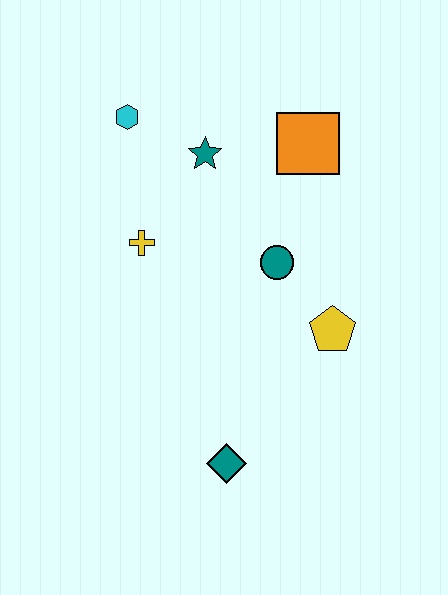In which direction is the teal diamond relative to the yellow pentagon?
The teal diamond is below the yellow pentagon.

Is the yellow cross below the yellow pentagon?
No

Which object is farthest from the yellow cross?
The teal diamond is farthest from the yellow cross.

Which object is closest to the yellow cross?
The teal star is closest to the yellow cross.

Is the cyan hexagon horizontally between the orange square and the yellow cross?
No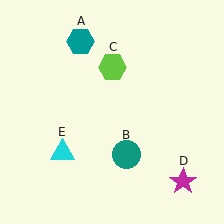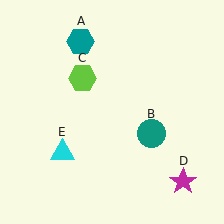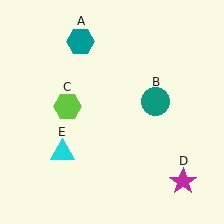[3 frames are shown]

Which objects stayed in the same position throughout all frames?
Teal hexagon (object A) and magenta star (object D) and cyan triangle (object E) remained stationary.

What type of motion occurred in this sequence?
The teal circle (object B), lime hexagon (object C) rotated counterclockwise around the center of the scene.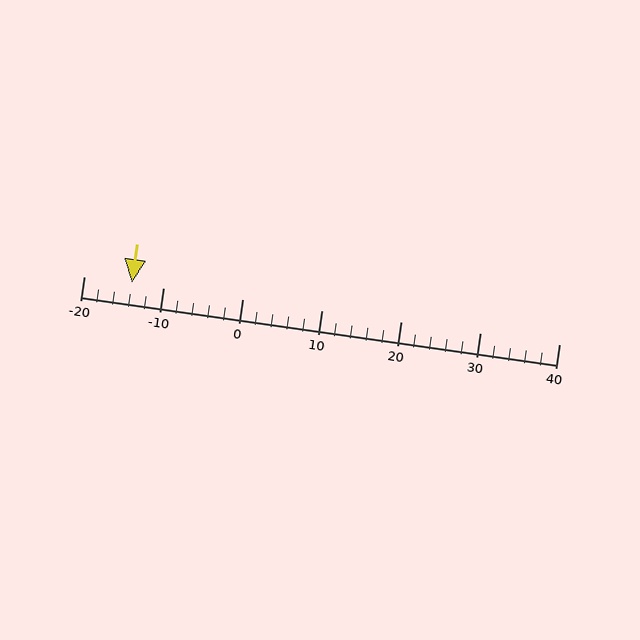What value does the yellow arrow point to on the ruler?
The yellow arrow points to approximately -14.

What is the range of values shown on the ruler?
The ruler shows values from -20 to 40.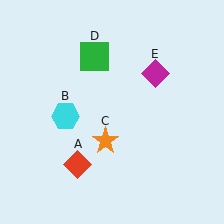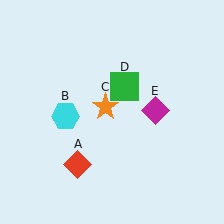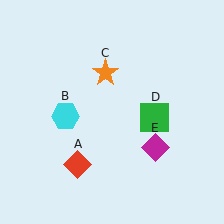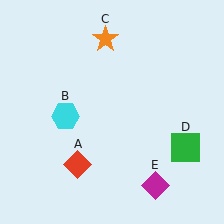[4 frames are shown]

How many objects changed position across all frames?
3 objects changed position: orange star (object C), green square (object D), magenta diamond (object E).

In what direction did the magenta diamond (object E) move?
The magenta diamond (object E) moved down.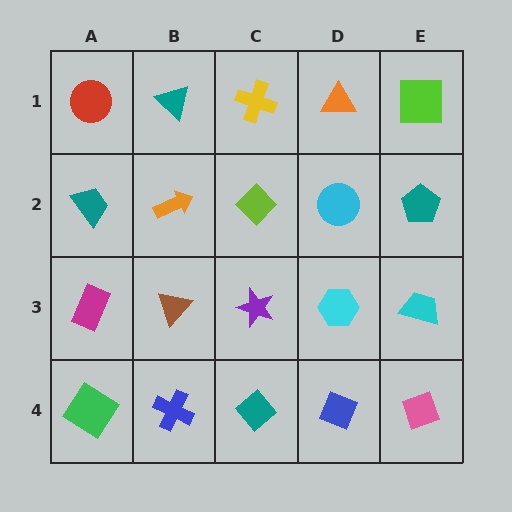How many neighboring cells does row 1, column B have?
3.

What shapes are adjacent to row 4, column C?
A purple star (row 3, column C), a blue cross (row 4, column B), a blue diamond (row 4, column D).